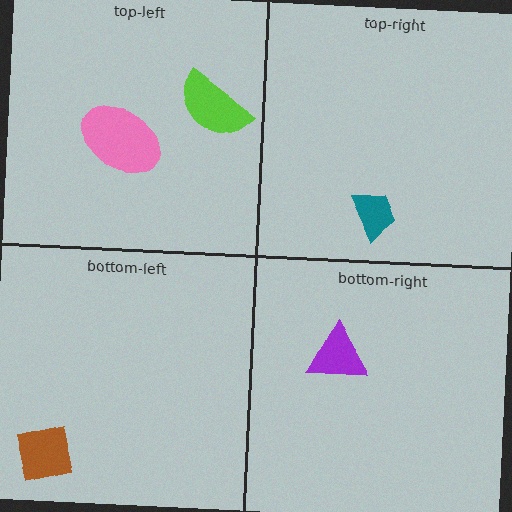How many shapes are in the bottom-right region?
1.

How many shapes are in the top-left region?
2.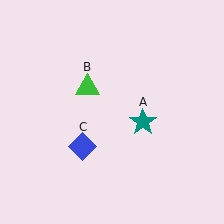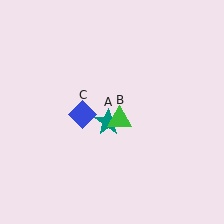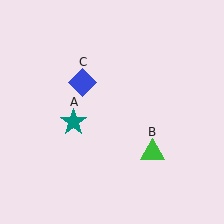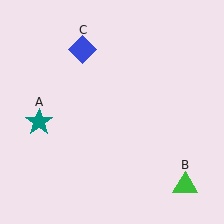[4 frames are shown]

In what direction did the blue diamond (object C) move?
The blue diamond (object C) moved up.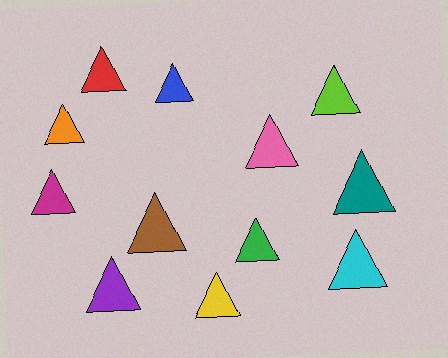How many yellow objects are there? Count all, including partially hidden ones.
There is 1 yellow object.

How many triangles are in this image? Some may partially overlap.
There are 12 triangles.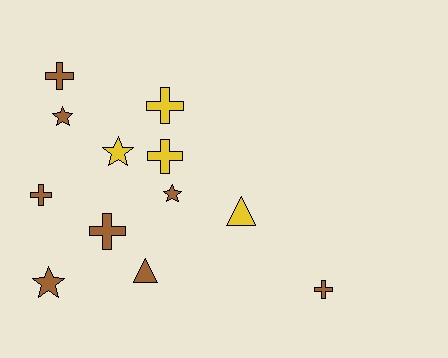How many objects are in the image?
There are 12 objects.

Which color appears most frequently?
Brown, with 8 objects.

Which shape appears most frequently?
Cross, with 6 objects.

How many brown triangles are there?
There is 1 brown triangle.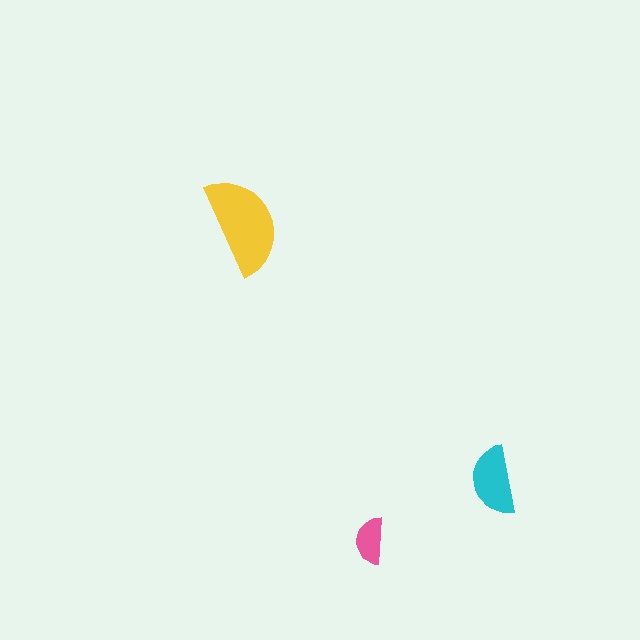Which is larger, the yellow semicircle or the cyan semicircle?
The yellow one.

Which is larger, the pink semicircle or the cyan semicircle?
The cyan one.